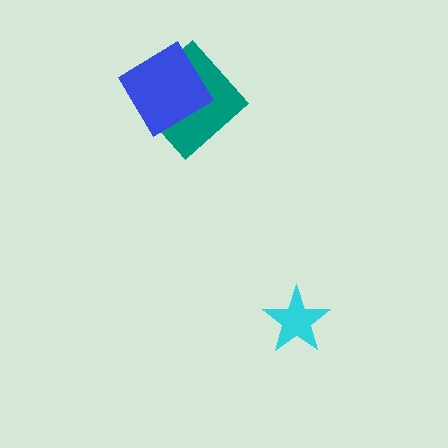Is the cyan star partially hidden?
No, no other shape covers it.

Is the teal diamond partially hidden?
Yes, it is partially covered by another shape.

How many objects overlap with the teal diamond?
1 object overlaps with the teal diamond.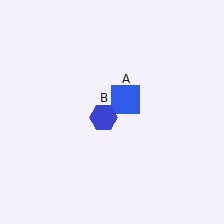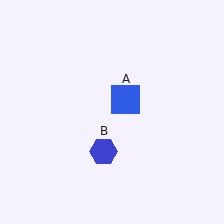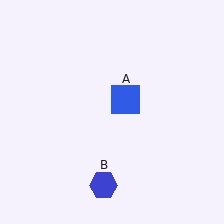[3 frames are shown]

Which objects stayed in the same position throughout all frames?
Blue square (object A) remained stationary.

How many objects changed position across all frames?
1 object changed position: blue hexagon (object B).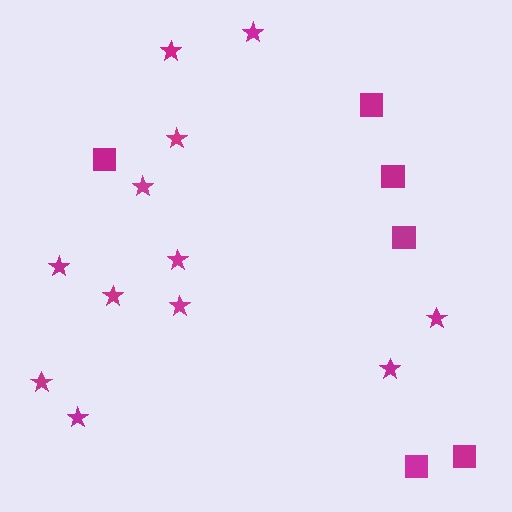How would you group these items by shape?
There are 2 groups: one group of stars (12) and one group of squares (6).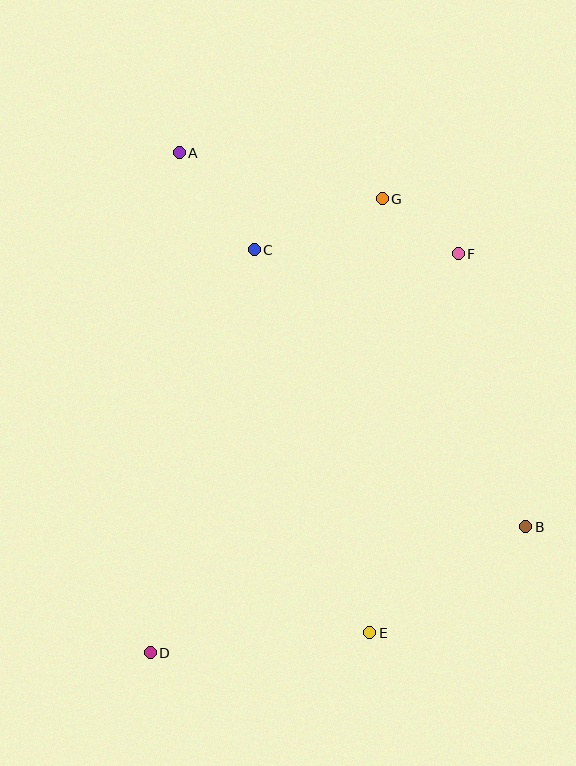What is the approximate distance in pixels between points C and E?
The distance between C and E is approximately 400 pixels.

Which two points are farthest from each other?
Points A and E are farthest from each other.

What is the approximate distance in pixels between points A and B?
The distance between A and B is approximately 510 pixels.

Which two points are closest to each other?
Points F and G are closest to each other.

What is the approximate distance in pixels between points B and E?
The distance between B and E is approximately 189 pixels.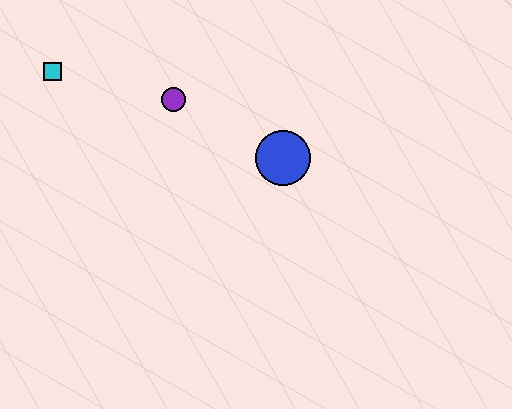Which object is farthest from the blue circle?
The cyan square is farthest from the blue circle.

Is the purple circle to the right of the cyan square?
Yes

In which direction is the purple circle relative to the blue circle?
The purple circle is to the left of the blue circle.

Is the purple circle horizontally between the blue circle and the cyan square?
Yes